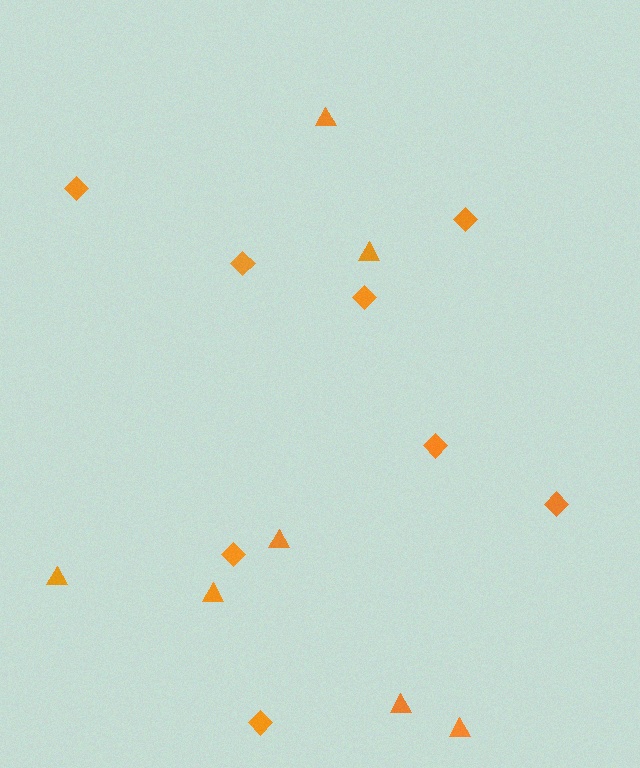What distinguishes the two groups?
There are 2 groups: one group of triangles (7) and one group of diamonds (8).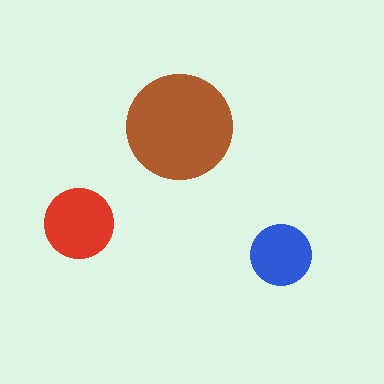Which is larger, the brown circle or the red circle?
The brown one.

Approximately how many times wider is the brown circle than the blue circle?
About 1.5 times wider.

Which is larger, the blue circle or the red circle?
The red one.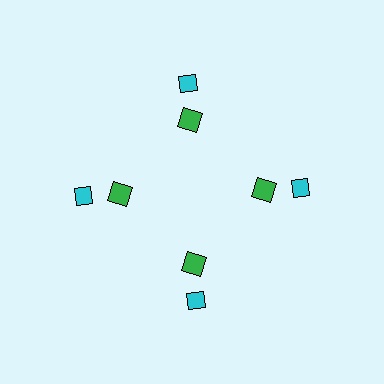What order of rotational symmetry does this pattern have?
This pattern has 4-fold rotational symmetry.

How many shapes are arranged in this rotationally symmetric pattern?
There are 8 shapes, arranged in 4 groups of 2.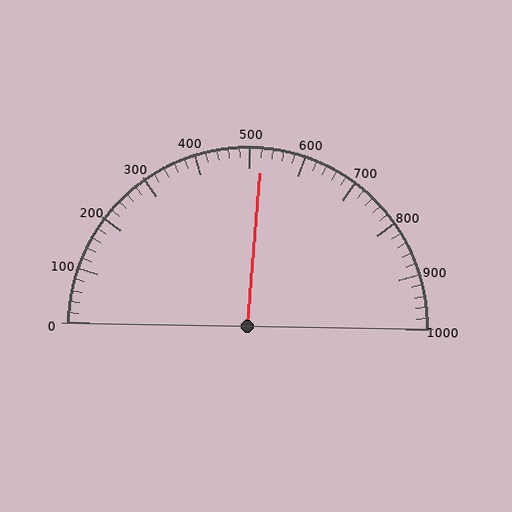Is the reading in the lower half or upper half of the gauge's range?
The reading is in the upper half of the range (0 to 1000).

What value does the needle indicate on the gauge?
The needle indicates approximately 520.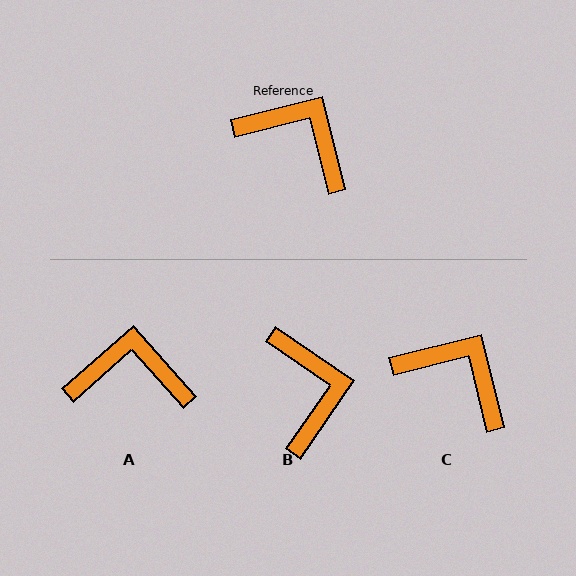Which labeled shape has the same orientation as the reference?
C.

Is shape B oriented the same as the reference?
No, it is off by about 48 degrees.